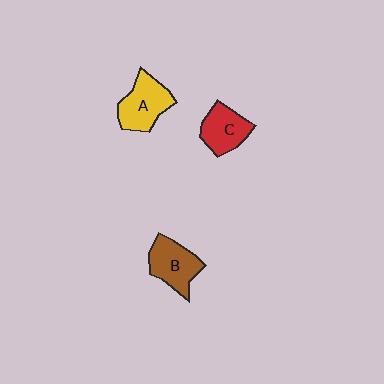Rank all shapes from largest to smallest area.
From largest to smallest: A (yellow), B (brown), C (red).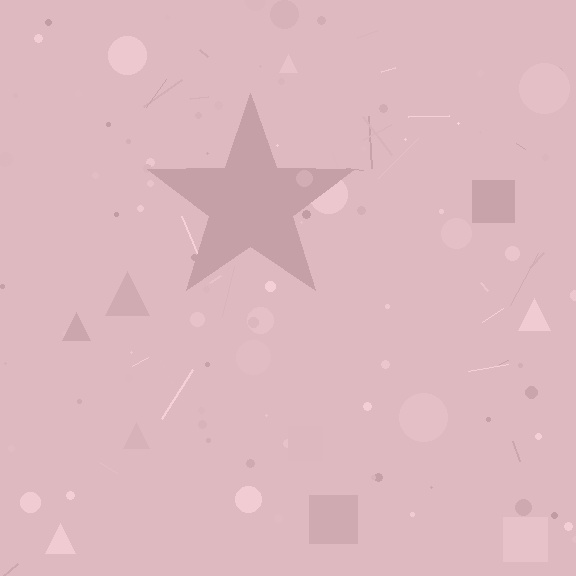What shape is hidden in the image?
A star is hidden in the image.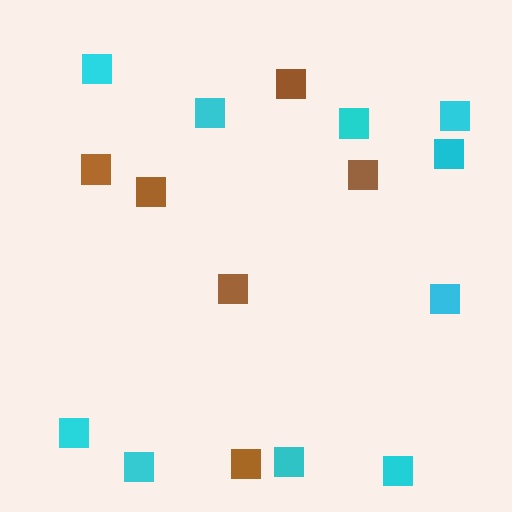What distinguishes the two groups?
There are 2 groups: one group of brown squares (6) and one group of cyan squares (10).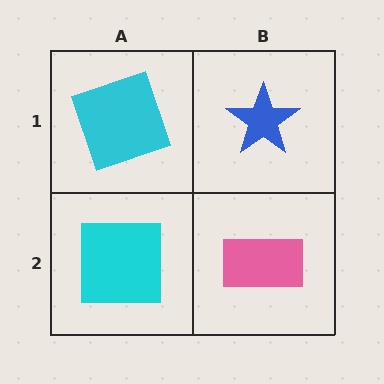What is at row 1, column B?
A blue star.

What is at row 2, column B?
A pink rectangle.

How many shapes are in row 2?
2 shapes.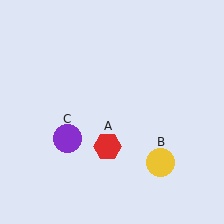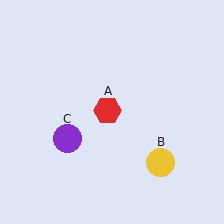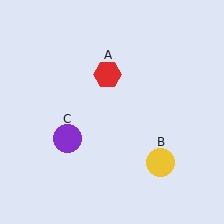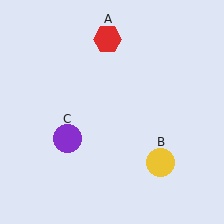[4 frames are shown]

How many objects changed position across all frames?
1 object changed position: red hexagon (object A).